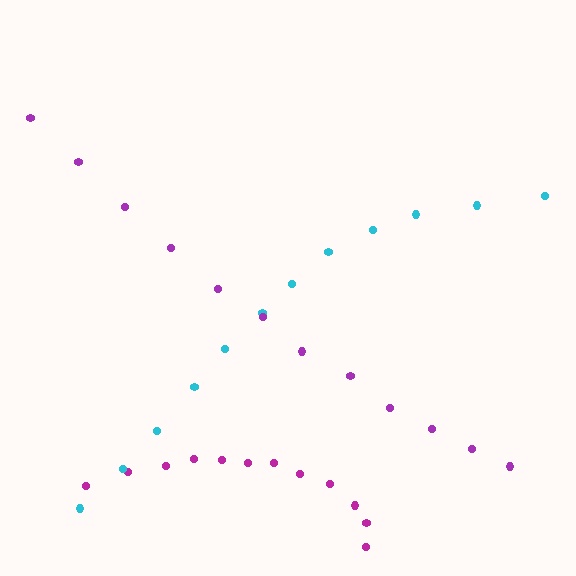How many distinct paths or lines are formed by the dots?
There are 3 distinct paths.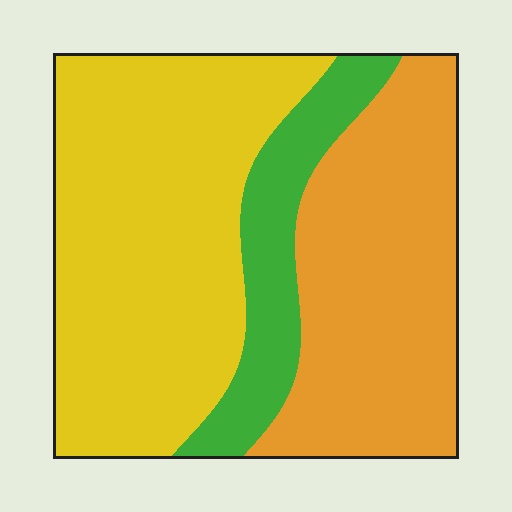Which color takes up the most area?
Yellow, at roughly 50%.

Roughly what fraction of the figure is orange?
Orange covers roughly 35% of the figure.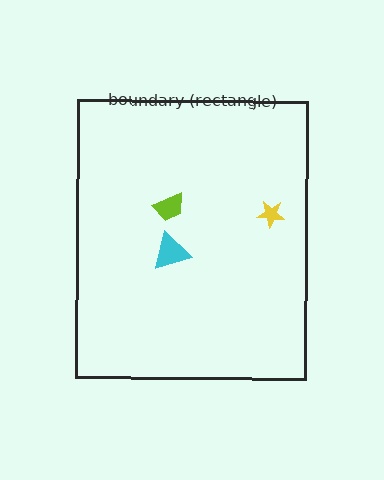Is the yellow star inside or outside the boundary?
Inside.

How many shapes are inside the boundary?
3 inside, 0 outside.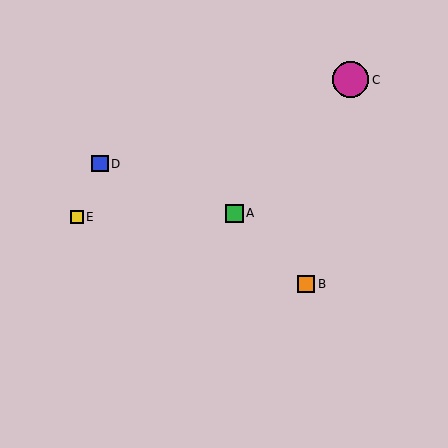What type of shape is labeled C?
Shape C is a magenta circle.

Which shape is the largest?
The magenta circle (labeled C) is the largest.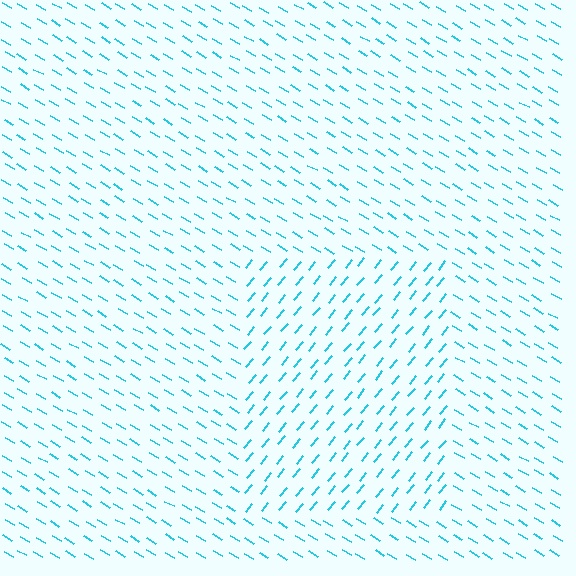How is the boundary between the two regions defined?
The boundary is defined purely by a change in line orientation (approximately 81 degrees difference). All lines are the same color and thickness.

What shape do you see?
I see a rectangle.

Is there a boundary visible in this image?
Yes, there is a texture boundary formed by a change in line orientation.